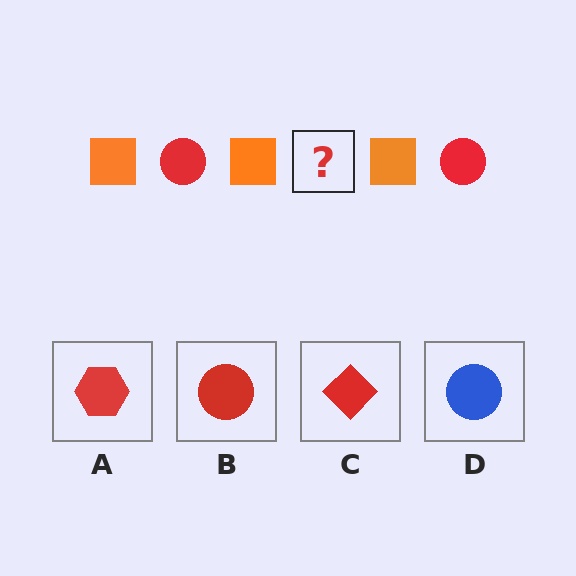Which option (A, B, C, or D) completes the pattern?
B.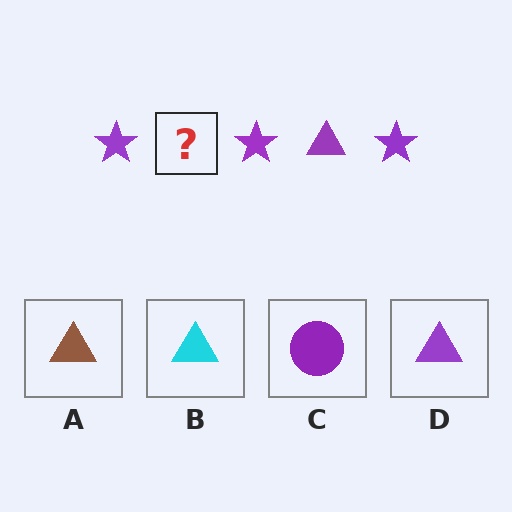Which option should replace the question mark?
Option D.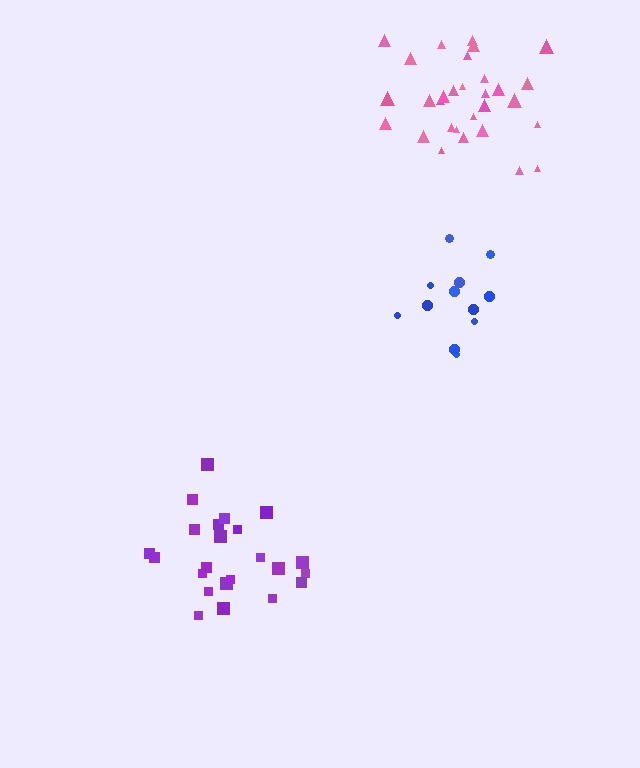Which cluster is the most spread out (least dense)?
Purple.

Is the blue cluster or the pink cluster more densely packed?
Pink.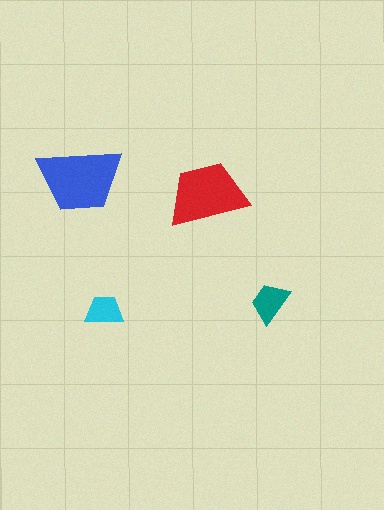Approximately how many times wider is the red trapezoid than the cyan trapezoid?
About 2 times wider.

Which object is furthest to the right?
The teal trapezoid is rightmost.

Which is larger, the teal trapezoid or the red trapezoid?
The red one.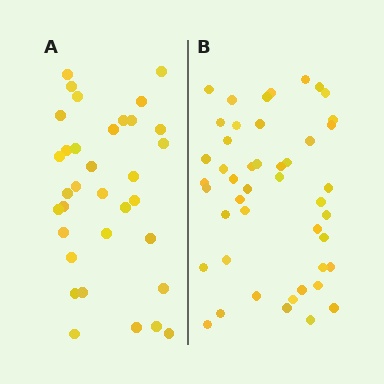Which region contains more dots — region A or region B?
Region B (the right region) has more dots.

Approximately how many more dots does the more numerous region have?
Region B has roughly 12 or so more dots than region A.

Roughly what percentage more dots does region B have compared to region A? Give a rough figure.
About 35% more.